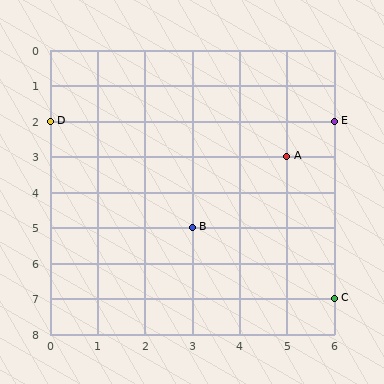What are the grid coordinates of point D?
Point D is at grid coordinates (0, 2).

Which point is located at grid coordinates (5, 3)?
Point A is at (5, 3).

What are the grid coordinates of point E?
Point E is at grid coordinates (6, 2).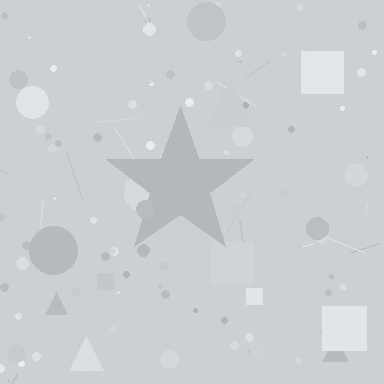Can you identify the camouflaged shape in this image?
The camouflaged shape is a star.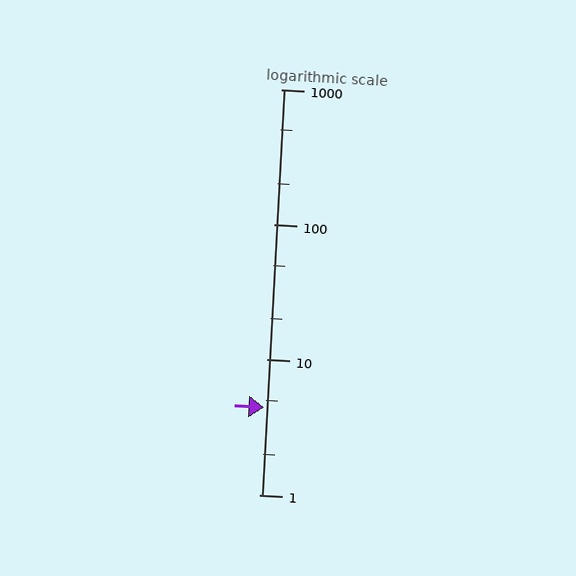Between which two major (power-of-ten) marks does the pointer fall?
The pointer is between 1 and 10.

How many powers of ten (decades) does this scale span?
The scale spans 3 decades, from 1 to 1000.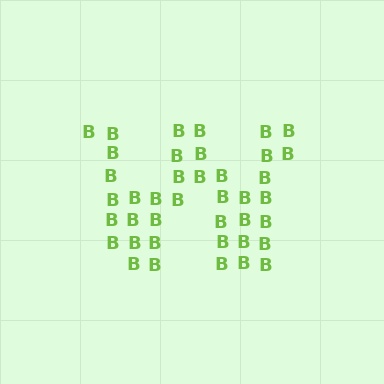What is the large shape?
The large shape is the letter W.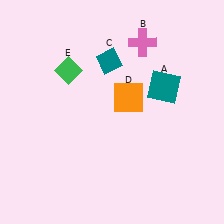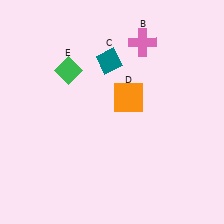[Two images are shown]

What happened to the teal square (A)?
The teal square (A) was removed in Image 2. It was in the top-right area of Image 1.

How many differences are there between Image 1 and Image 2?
There is 1 difference between the two images.